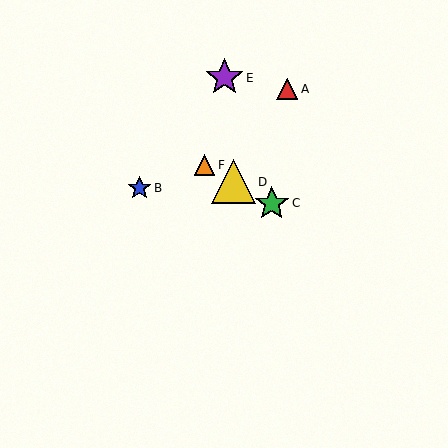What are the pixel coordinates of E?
Object E is at (225, 78).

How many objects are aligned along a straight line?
3 objects (C, D, F) are aligned along a straight line.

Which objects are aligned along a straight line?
Objects C, D, F are aligned along a straight line.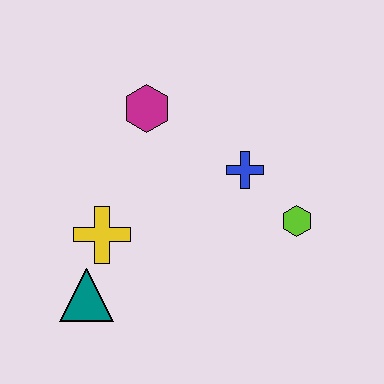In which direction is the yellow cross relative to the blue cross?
The yellow cross is to the left of the blue cross.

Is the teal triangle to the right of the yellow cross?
No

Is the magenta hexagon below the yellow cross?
No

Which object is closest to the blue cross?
The lime hexagon is closest to the blue cross.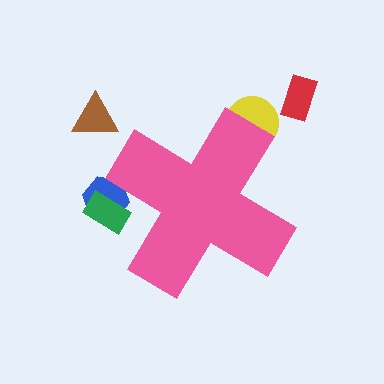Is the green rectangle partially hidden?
Yes, the green rectangle is partially hidden behind the pink cross.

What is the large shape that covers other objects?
A pink cross.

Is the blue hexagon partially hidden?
Yes, the blue hexagon is partially hidden behind the pink cross.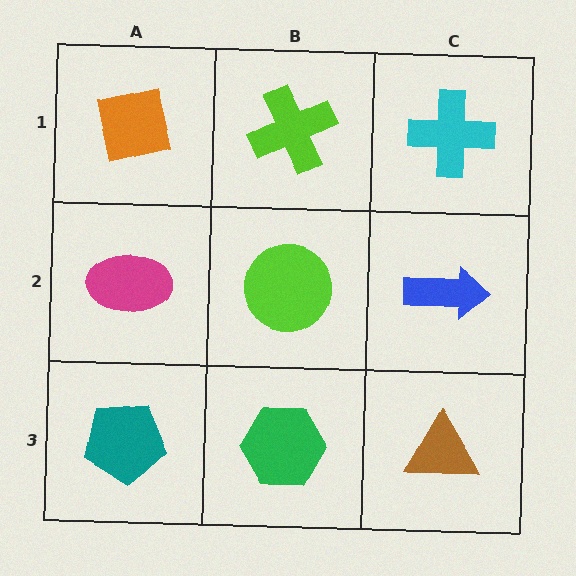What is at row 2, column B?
A lime circle.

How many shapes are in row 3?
3 shapes.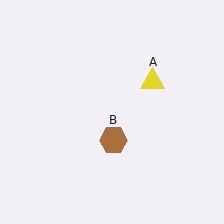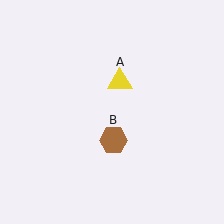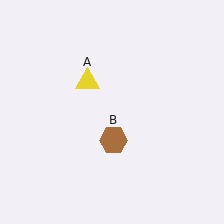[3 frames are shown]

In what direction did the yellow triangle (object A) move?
The yellow triangle (object A) moved left.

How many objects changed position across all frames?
1 object changed position: yellow triangle (object A).